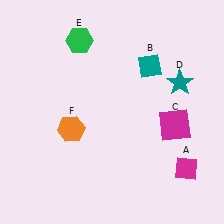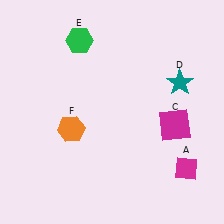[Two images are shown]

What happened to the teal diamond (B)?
The teal diamond (B) was removed in Image 2. It was in the top-right area of Image 1.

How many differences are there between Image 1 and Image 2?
There is 1 difference between the two images.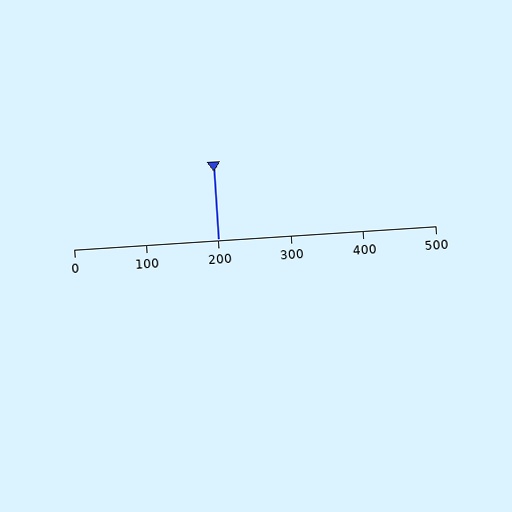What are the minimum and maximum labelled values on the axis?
The axis runs from 0 to 500.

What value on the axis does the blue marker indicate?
The marker indicates approximately 200.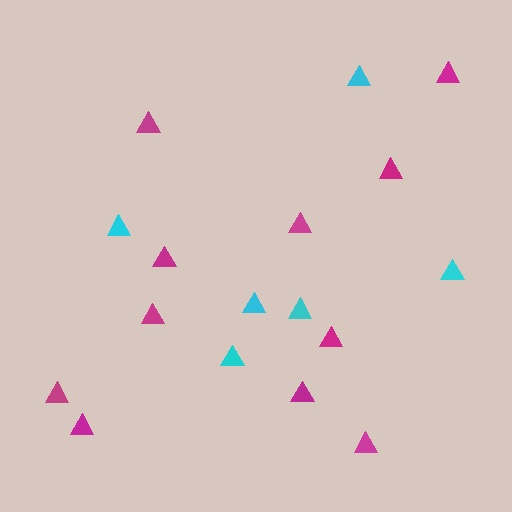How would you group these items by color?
There are 2 groups: one group of cyan triangles (6) and one group of magenta triangles (11).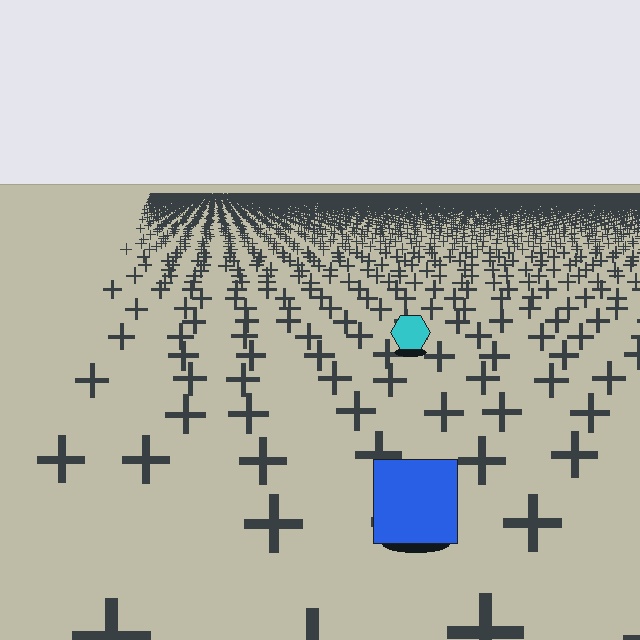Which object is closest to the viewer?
The blue square is closest. The texture marks near it are larger and more spread out.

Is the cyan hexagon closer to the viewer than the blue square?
No. The blue square is closer — you can tell from the texture gradient: the ground texture is coarser near it.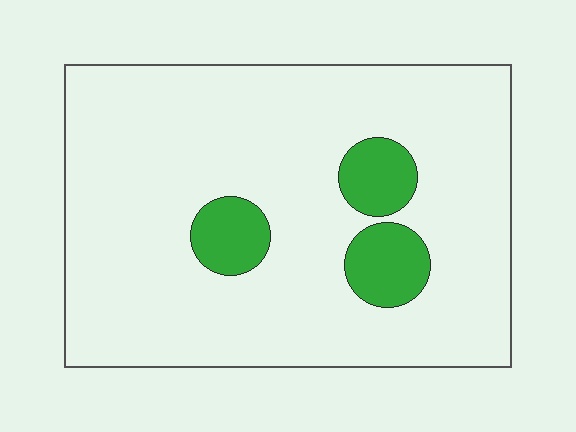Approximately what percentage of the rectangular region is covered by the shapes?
Approximately 10%.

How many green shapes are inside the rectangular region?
3.